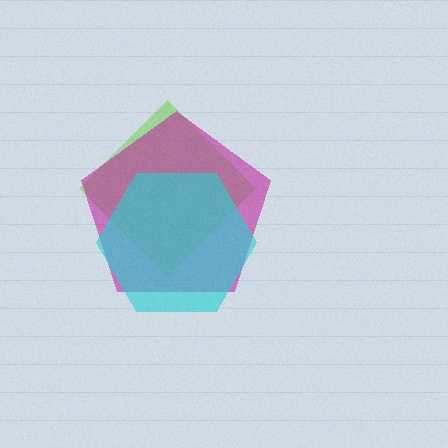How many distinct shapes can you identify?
There are 3 distinct shapes: a lime diamond, a magenta pentagon, a cyan hexagon.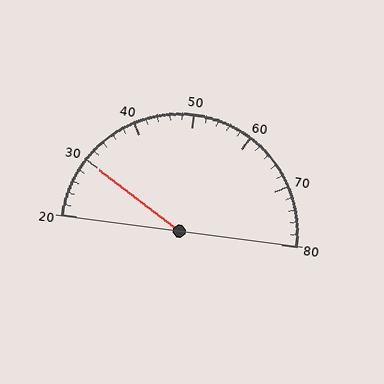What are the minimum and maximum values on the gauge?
The gauge ranges from 20 to 80.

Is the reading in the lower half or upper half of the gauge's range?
The reading is in the lower half of the range (20 to 80).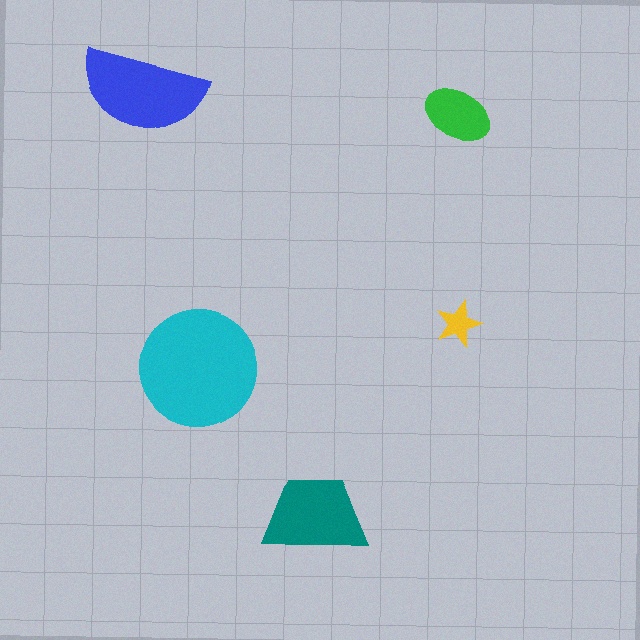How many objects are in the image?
There are 5 objects in the image.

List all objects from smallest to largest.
The yellow star, the green ellipse, the teal trapezoid, the blue semicircle, the cyan circle.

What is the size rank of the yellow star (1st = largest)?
5th.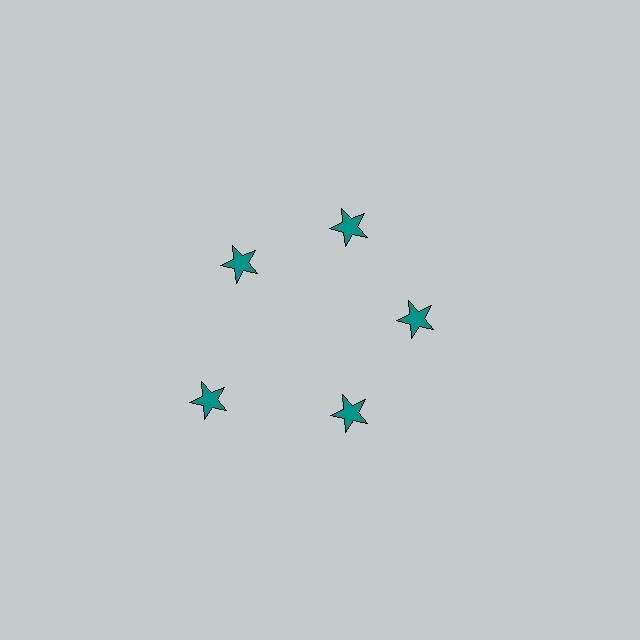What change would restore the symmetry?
The symmetry would be restored by moving it inward, back onto the ring so that all 5 stars sit at equal angles and equal distance from the center.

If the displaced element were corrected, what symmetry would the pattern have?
It would have 5-fold rotational symmetry — the pattern would map onto itself every 72 degrees.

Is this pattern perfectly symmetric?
No. The 5 teal stars are arranged in a ring, but one element near the 8 o'clock position is pushed outward from the center, breaking the 5-fold rotational symmetry.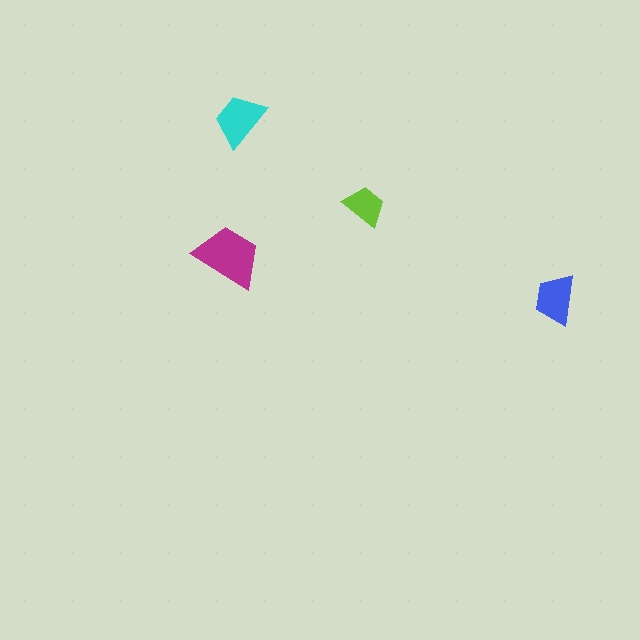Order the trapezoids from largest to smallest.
the magenta one, the cyan one, the blue one, the lime one.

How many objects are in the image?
There are 4 objects in the image.